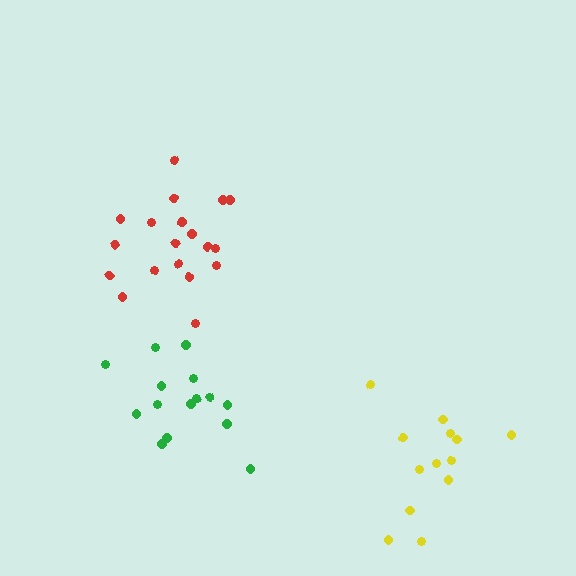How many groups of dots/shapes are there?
There are 3 groups.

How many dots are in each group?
Group 1: 13 dots, Group 2: 15 dots, Group 3: 19 dots (47 total).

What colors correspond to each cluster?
The clusters are colored: yellow, green, red.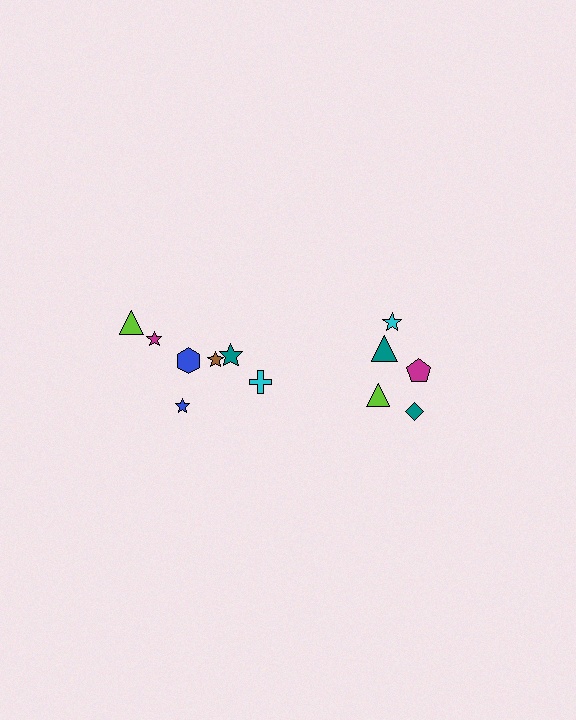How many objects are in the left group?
There are 7 objects.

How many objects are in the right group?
There are 5 objects.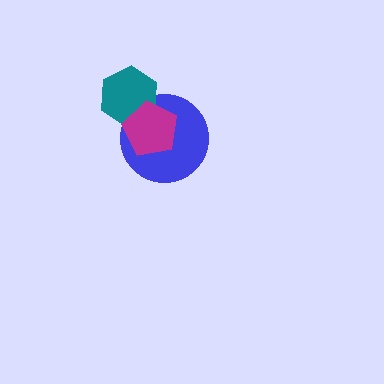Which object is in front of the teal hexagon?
The magenta pentagon is in front of the teal hexagon.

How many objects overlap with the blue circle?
2 objects overlap with the blue circle.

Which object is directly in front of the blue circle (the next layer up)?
The teal hexagon is directly in front of the blue circle.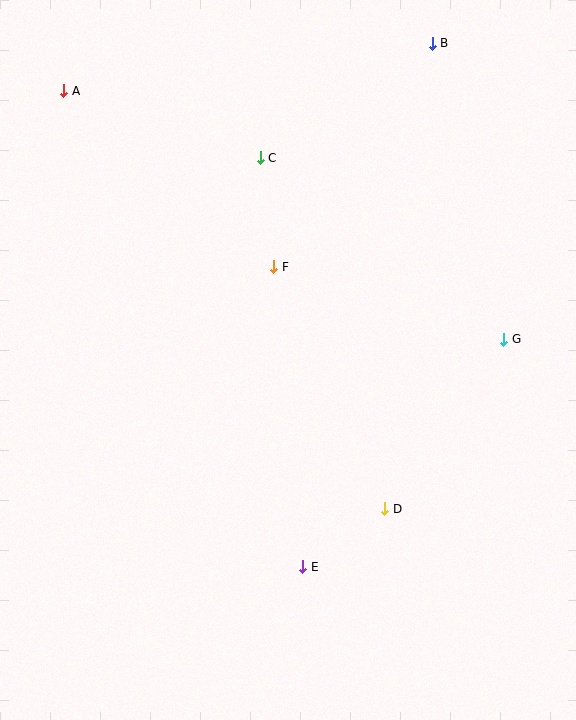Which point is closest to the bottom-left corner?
Point E is closest to the bottom-left corner.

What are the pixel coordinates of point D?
Point D is at (385, 509).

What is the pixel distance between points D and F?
The distance between D and F is 266 pixels.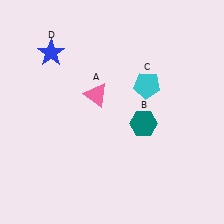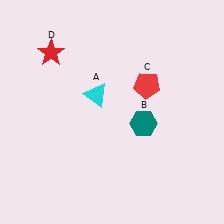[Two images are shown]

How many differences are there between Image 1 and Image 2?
There are 3 differences between the two images.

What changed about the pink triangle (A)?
In Image 1, A is pink. In Image 2, it changed to cyan.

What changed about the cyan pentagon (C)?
In Image 1, C is cyan. In Image 2, it changed to red.